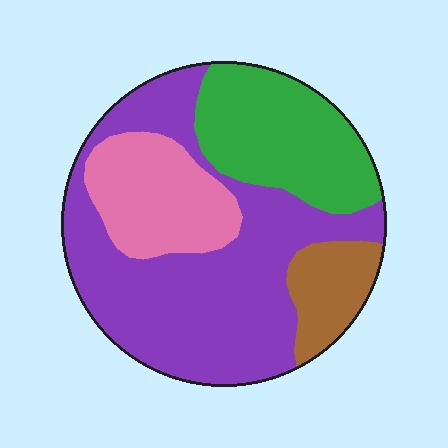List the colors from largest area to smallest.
From largest to smallest: purple, green, pink, brown.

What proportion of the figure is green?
Green covers about 25% of the figure.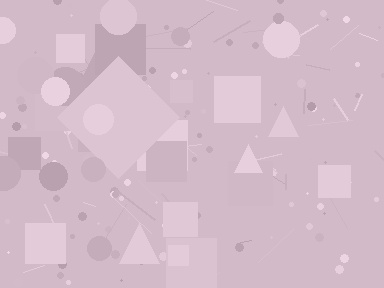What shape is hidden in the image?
A diamond is hidden in the image.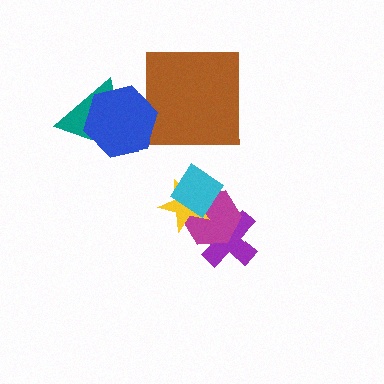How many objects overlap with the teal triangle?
1 object overlaps with the teal triangle.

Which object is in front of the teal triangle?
The blue hexagon is in front of the teal triangle.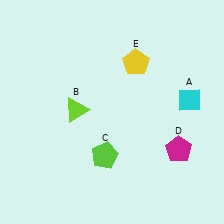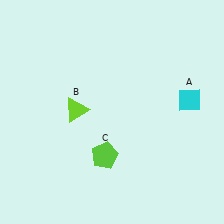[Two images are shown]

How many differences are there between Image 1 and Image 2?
There are 2 differences between the two images.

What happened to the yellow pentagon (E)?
The yellow pentagon (E) was removed in Image 2. It was in the top-right area of Image 1.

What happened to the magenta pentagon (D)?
The magenta pentagon (D) was removed in Image 2. It was in the bottom-right area of Image 1.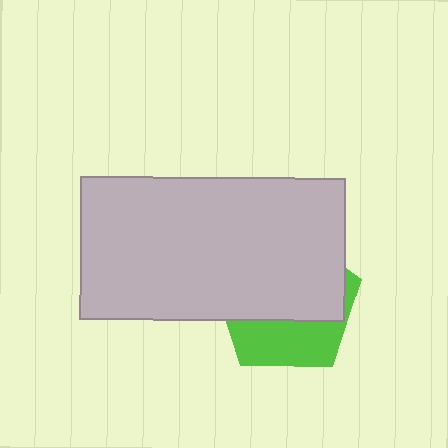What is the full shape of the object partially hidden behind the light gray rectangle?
The partially hidden object is a lime pentagon.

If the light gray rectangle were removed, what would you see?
You would see the complete lime pentagon.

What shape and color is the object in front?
The object in front is a light gray rectangle.